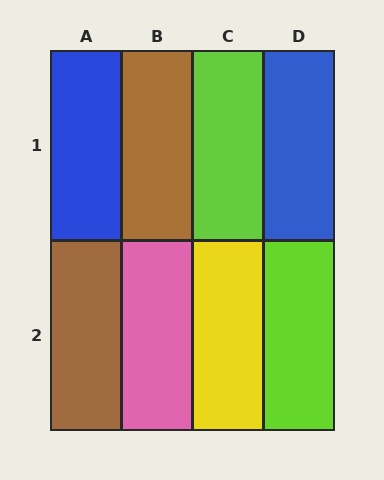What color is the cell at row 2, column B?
Pink.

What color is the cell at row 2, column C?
Yellow.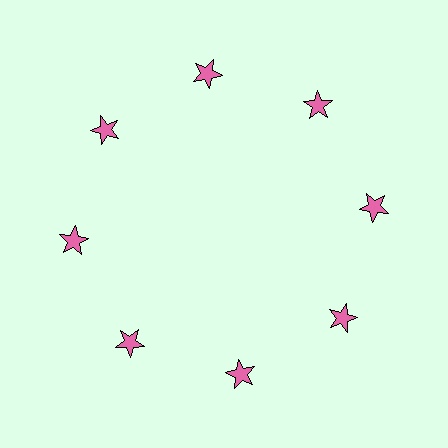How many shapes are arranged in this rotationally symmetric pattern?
There are 8 shapes, arranged in 8 groups of 1.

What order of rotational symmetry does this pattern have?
This pattern has 8-fold rotational symmetry.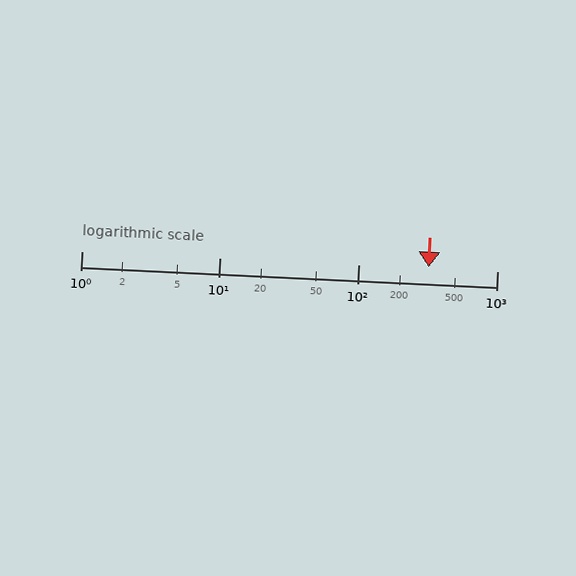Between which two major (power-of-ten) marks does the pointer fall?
The pointer is between 100 and 1000.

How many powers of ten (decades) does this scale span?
The scale spans 3 decades, from 1 to 1000.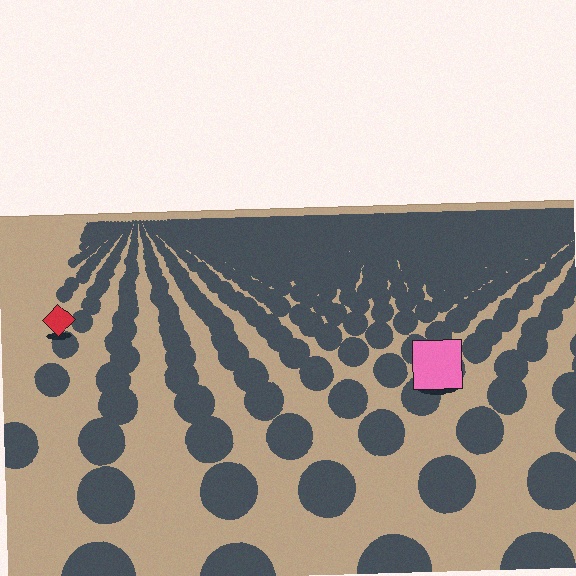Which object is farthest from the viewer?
The red diamond is farthest from the viewer. It appears smaller and the ground texture around it is denser.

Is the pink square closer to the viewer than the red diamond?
Yes. The pink square is closer — you can tell from the texture gradient: the ground texture is coarser near it.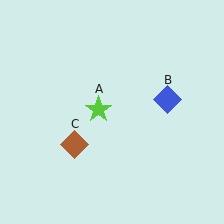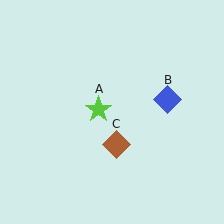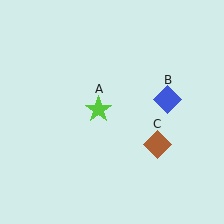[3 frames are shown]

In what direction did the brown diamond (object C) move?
The brown diamond (object C) moved right.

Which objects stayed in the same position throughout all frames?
Lime star (object A) and blue diamond (object B) remained stationary.